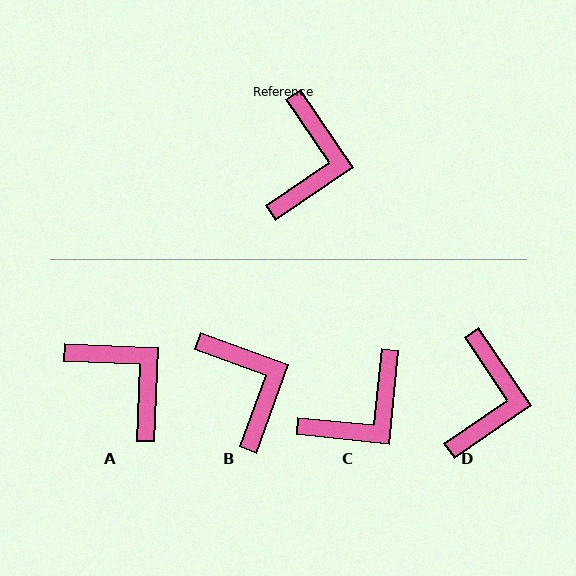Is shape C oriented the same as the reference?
No, it is off by about 40 degrees.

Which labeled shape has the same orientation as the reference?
D.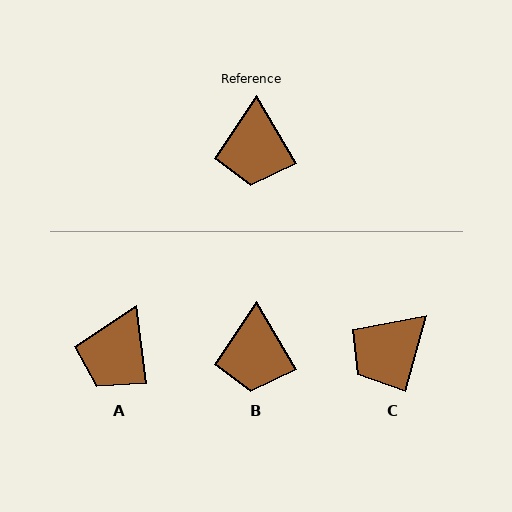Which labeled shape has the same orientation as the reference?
B.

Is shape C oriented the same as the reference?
No, it is off by about 45 degrees.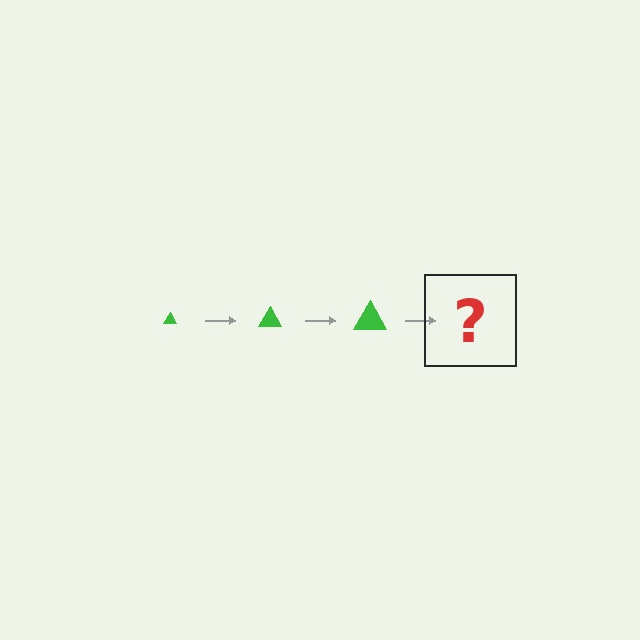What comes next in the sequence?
The next element should be a green triangle, larger than the previous one.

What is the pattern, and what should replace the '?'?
The pattern is that the triangle gets progressively larger each step. The '?' should be a green triangle, larger than the previous one.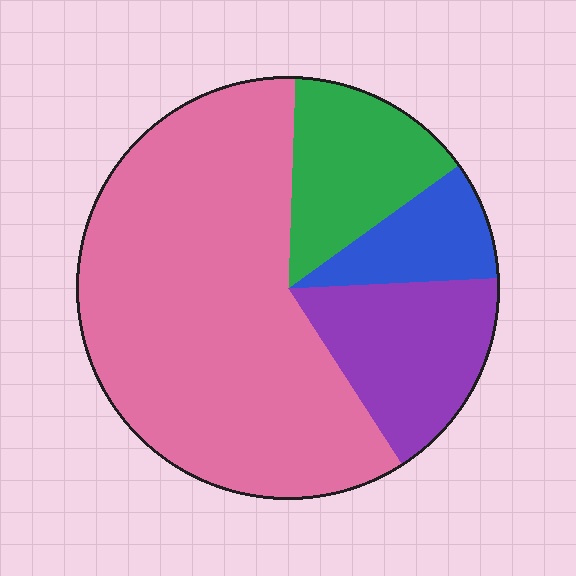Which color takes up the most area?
Pink, at roughly 60%.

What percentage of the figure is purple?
Purple takes up less than a sixth of the figure.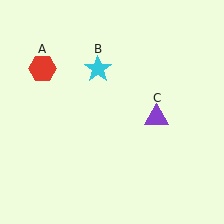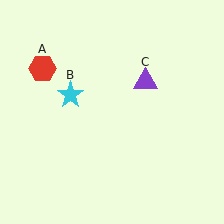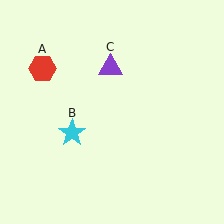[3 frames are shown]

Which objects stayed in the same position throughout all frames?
Red hexagon (object A) remained stationary.